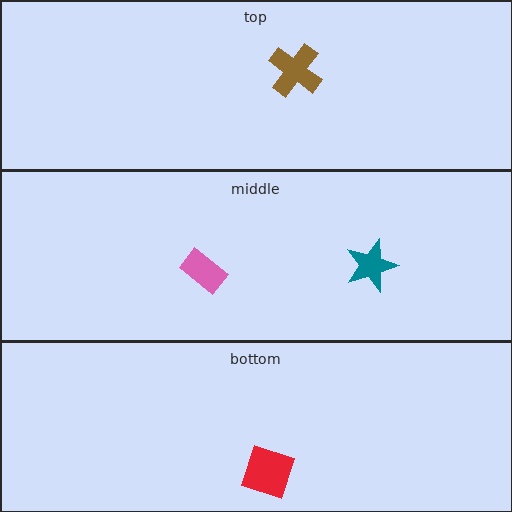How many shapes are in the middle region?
2.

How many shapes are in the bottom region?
1.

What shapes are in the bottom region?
The red square.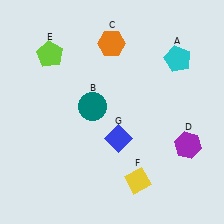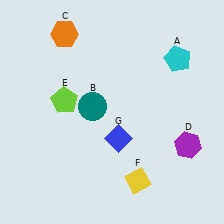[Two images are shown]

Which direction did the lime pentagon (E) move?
The lime pentagon (E) moved down.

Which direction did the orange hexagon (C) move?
The orange hexagon (C) moved left.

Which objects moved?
The objects that moved are: the orange hexagon (C), the lime pentagon (E).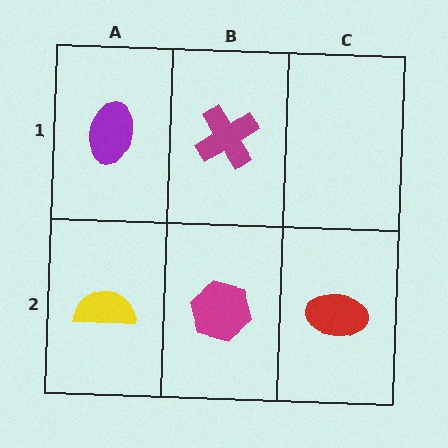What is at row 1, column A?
A purple ellipse.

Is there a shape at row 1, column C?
No, that cell is empty.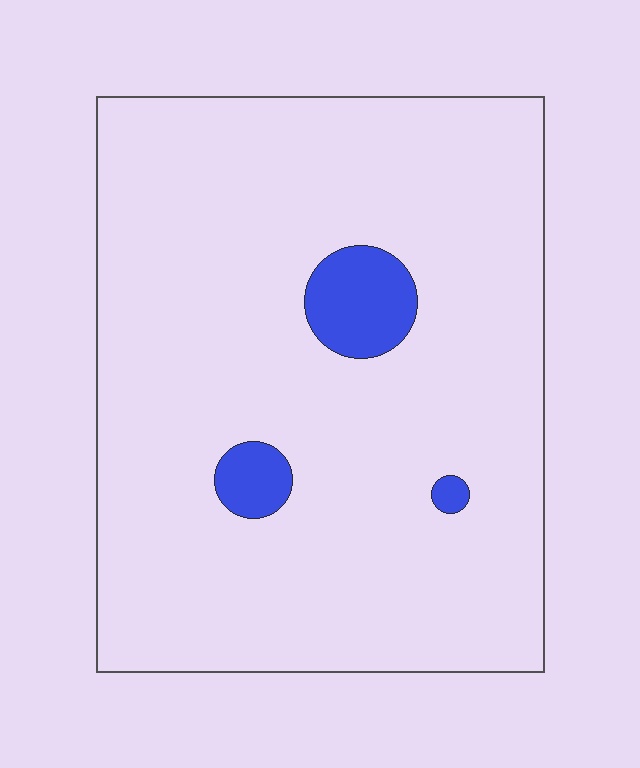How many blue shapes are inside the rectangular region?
3.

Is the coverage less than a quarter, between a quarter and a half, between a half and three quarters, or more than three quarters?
Less than a quarter.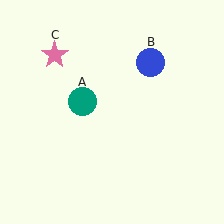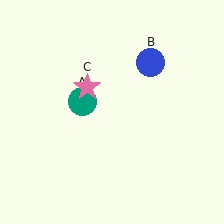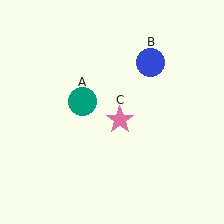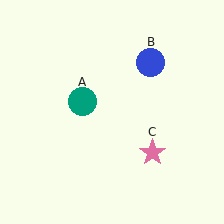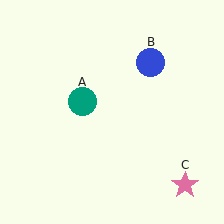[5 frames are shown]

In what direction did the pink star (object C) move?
The pink star (object C) moved down and to the right.